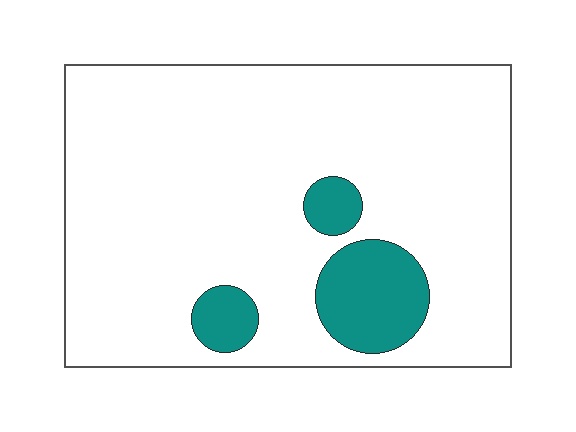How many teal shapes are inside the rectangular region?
3.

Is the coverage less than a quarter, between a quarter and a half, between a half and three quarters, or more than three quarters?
Less than a quarter.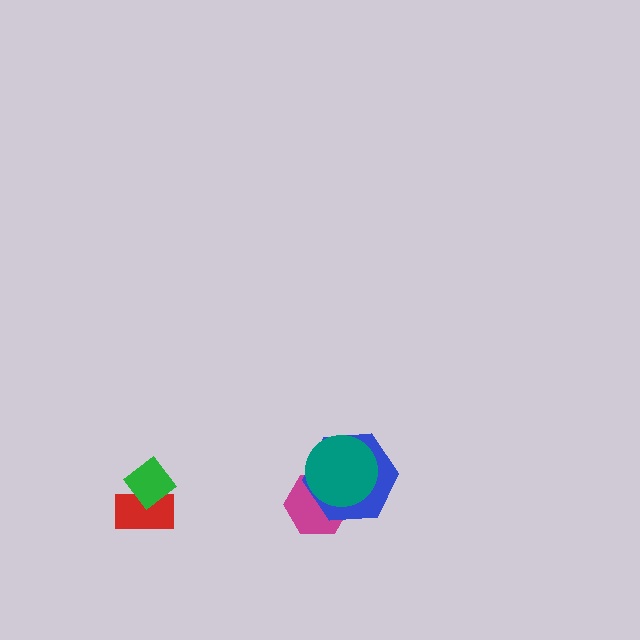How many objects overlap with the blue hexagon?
2 objects overlap with the blue hexagon.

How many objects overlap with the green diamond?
1 object overlaps with the green diamond.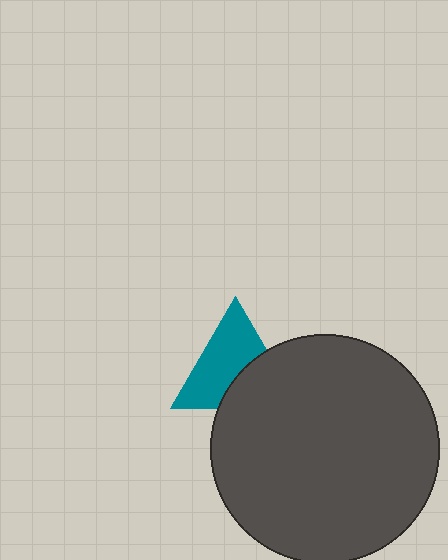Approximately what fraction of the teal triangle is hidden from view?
Roughly 38% of the teal triangle is hidden behind the dark gray circle.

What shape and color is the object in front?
The object in front is a dark gray circle.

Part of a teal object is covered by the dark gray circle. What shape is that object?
It is a triangle.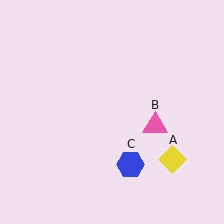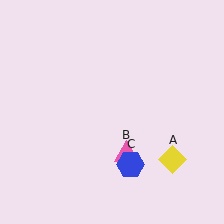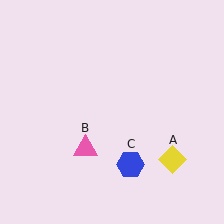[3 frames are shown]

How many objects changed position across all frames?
1 object changed position: pink triangle (object B).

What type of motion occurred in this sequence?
The pink triangle (object B) rotated clockwise around the center of the scene.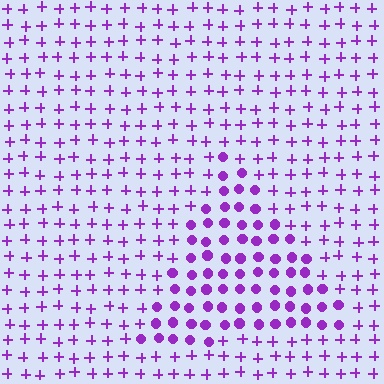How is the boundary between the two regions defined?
The boundary is defined by a change in element shape: circles inside vs. plus signs outside. All elements share the same color and spacing.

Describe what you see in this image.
The image is filled with small purple elements arranged in a uniform grid. A triangle-shaped region contains circles, while the surrounding area contains plus signs. The boundary is defined purely by the change in element shape.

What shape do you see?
I see a triangle.